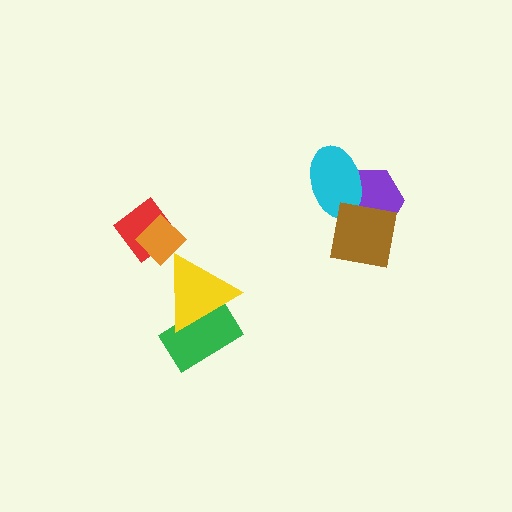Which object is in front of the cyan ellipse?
The brown square is in front of the cyan ellipse.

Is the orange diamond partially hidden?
No, no other shape covers it.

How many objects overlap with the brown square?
2 objects overlap with the brown square.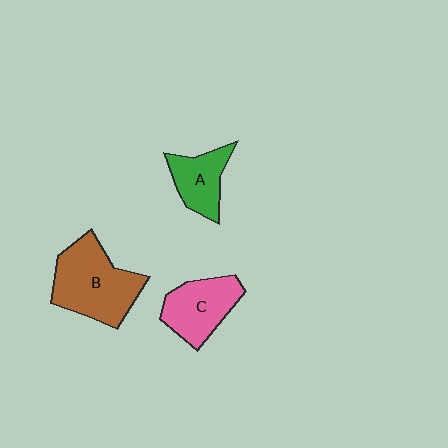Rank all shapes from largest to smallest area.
From largest to smallest: B (brown), C (pink), A (green).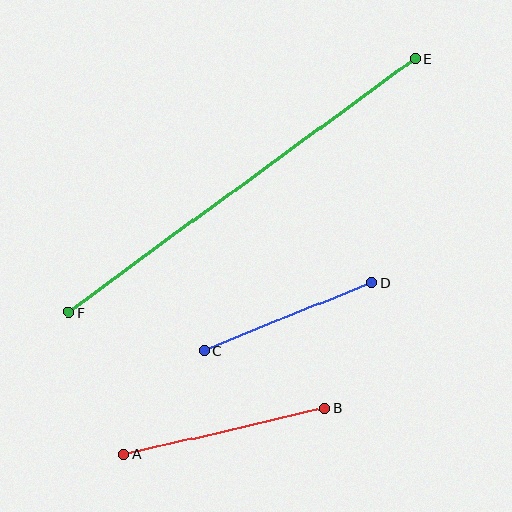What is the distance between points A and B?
The distance is approximately 206 pixels.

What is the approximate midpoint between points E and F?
The midpoint is at approximately (242, 185) pixels.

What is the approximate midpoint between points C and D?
The midpoint is at approximately (288, 317) pixels.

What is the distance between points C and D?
The distance is approximately 180 pixels.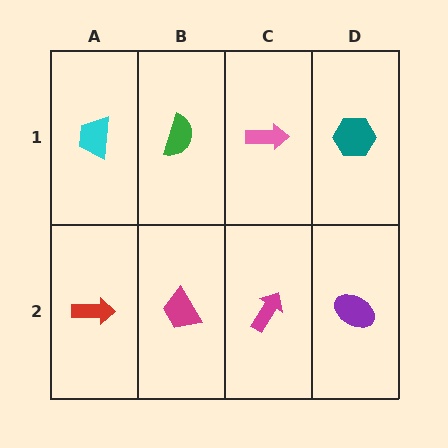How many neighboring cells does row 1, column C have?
3.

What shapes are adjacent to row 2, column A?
A cyan trapezoid (row 1, column A), a magenta trapezoid (row 2, column B).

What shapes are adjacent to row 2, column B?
A green semicircle (row 1, column B), a red arrow (row 2, column A), a magenta arrow (row 2, column C).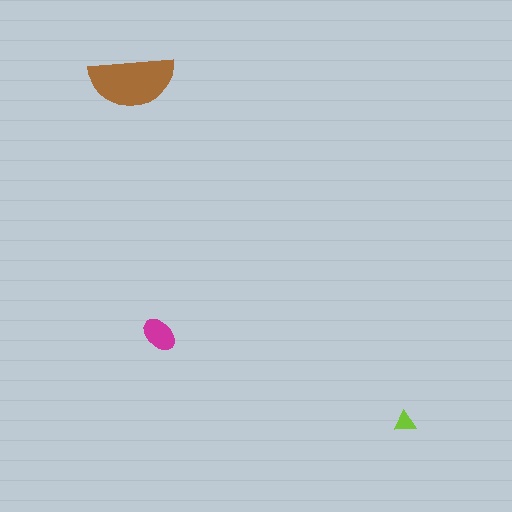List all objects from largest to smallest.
The brown semicircle, the magenta ellipse, the lime triangle.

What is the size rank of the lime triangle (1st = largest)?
3rd.